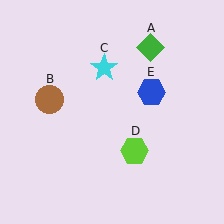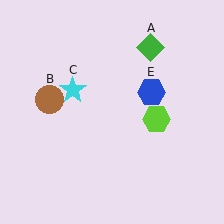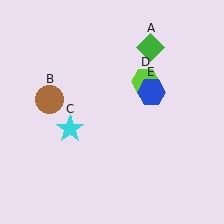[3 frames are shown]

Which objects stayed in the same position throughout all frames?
Green diamond (object A) and brown circle (object B) and blue hexagon (object E) remained stationary.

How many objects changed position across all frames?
2 objects changed position: cyan star (object C), lime hexagon (object D).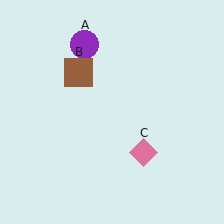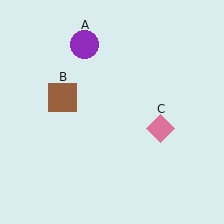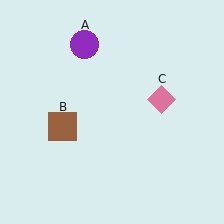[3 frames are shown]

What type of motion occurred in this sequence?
The brown square (object B), pink diamond (object C) rotated counterclockwise around the center of the scene.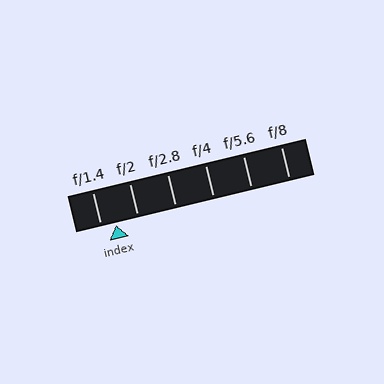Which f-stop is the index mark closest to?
The index mark is closest to f/1.4.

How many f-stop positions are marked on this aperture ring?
There are 6 f-stop positions marked.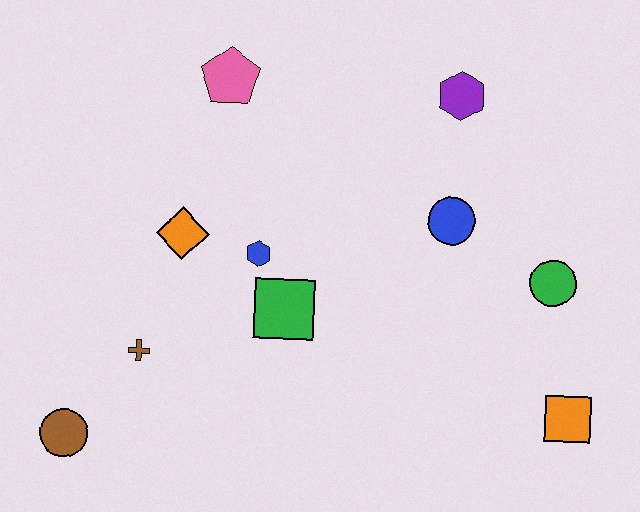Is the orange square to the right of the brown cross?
Yes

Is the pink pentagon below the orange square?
No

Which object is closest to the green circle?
The blue circle is closest to the green circle.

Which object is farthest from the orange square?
The brown circle is farthest from the orange square.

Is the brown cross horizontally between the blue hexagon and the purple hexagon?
No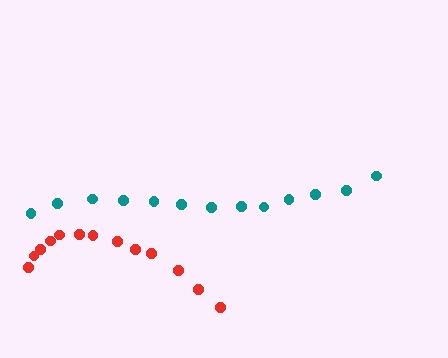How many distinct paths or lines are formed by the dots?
There are 2 distinct paths.